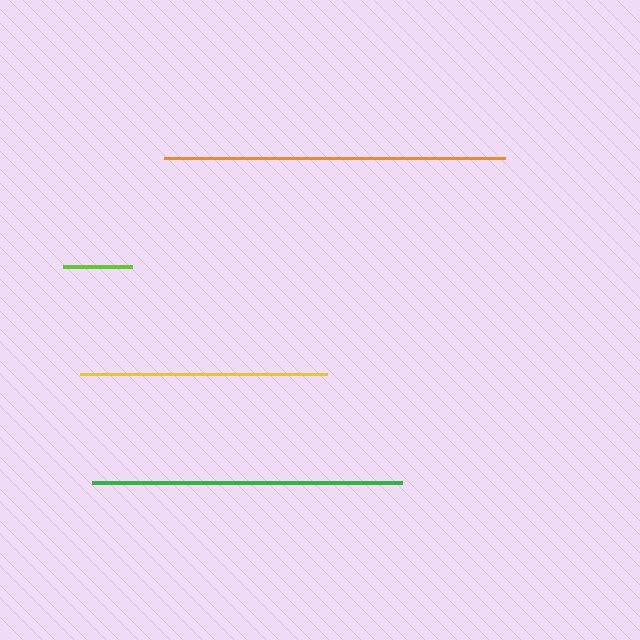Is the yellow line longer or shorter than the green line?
The green line is longer than the yellow line.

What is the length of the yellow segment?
The yellow segment is approximately 247 pixels long.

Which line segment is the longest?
The orange line is the longest at approximately 341 pixels.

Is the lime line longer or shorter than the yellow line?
The yellow line is longer than the lime line.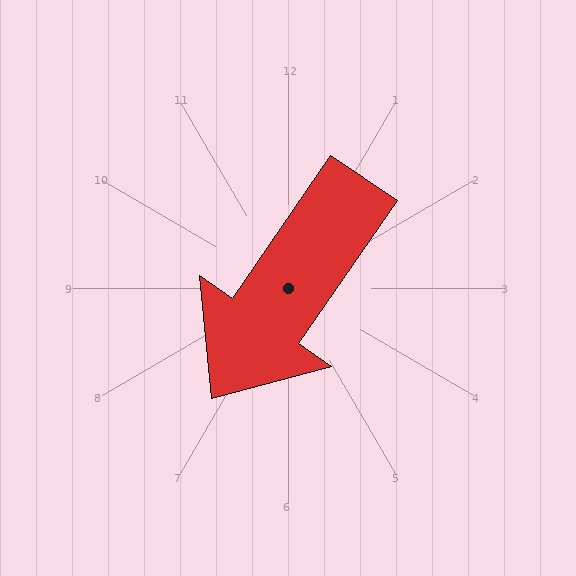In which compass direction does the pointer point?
Southwest.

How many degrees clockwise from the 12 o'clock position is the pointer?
Approximately 215 degrees.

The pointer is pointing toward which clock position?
Roughly 7 o'clock.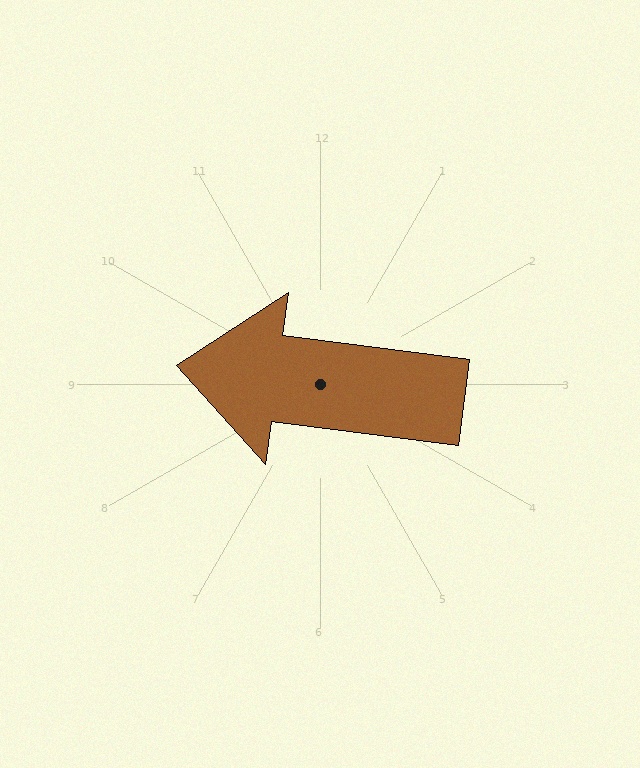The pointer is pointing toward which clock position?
Roughly 9 o'clock.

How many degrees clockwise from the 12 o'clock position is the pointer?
Approximately 277 degrees.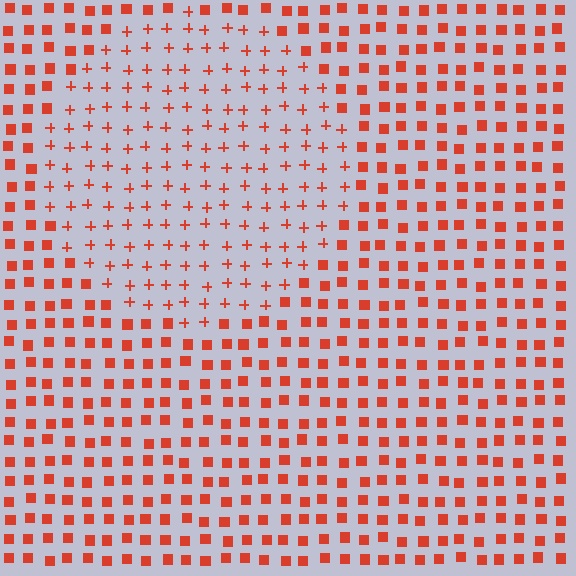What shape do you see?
I see a circle.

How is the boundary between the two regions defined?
The boundary is defined by a change in element shape: plus signs inside vs. squares outside. All elements share the same color and spacing.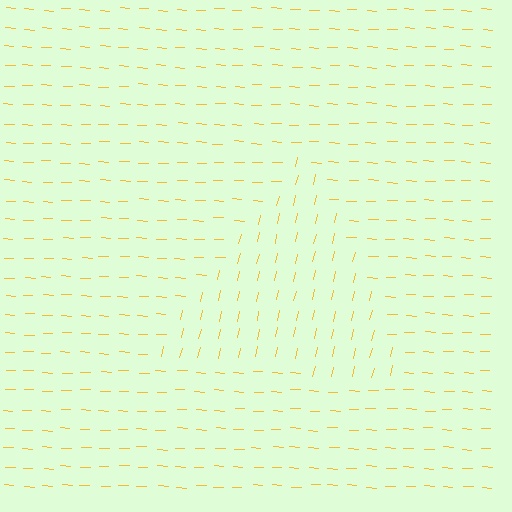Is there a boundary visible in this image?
Yes, there is a texture boundary formed by a change in line orientation.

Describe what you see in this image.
The image is filled with small yellow line segments. A triangle region in the image has lines oriented differently from the surrounding lines, creating a visible texture boundary.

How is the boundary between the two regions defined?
The boundary is defined purely by a change in line orientation (approximately 80 degrees difference). All lines are the same color and thickness.